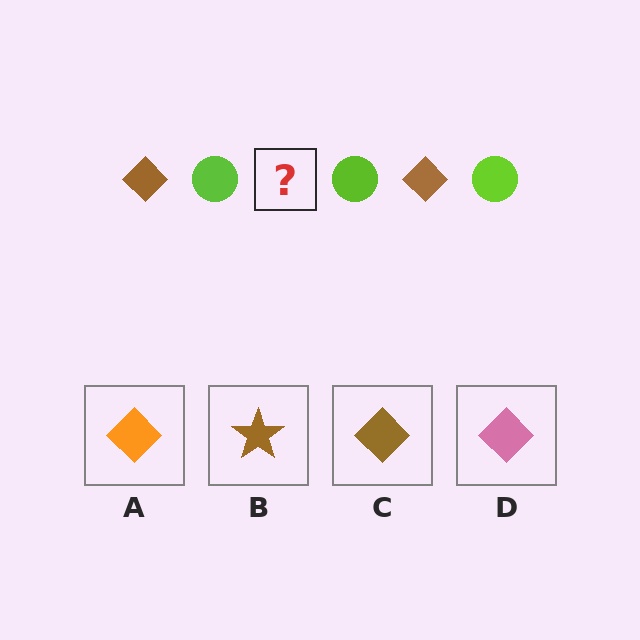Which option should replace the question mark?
Option C.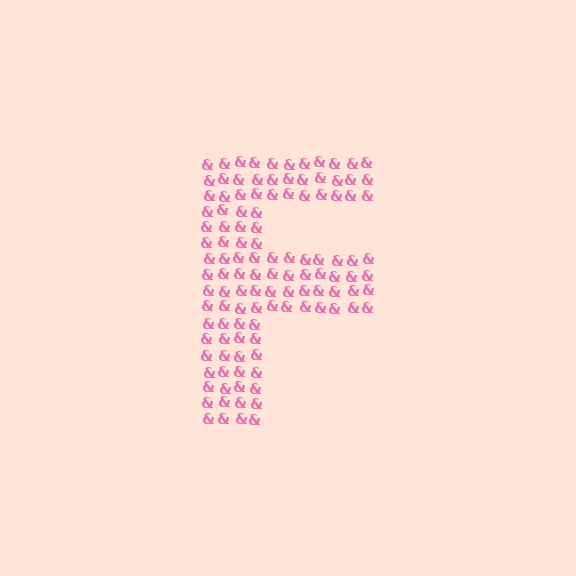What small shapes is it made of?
It is made of small ampersands.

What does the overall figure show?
The overall figure shows the letter F.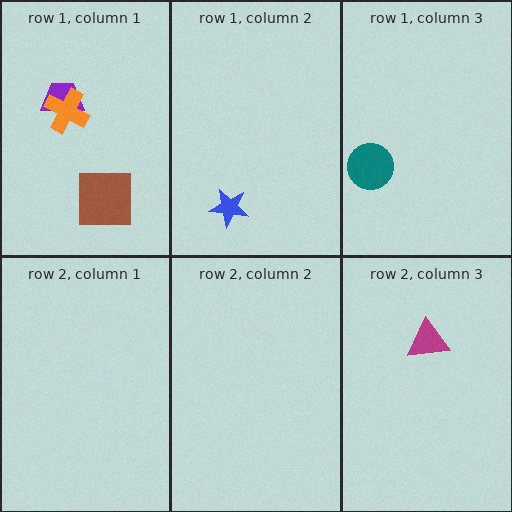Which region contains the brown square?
The row 1, column 1 region.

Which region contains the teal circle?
The row 1, column 3 region.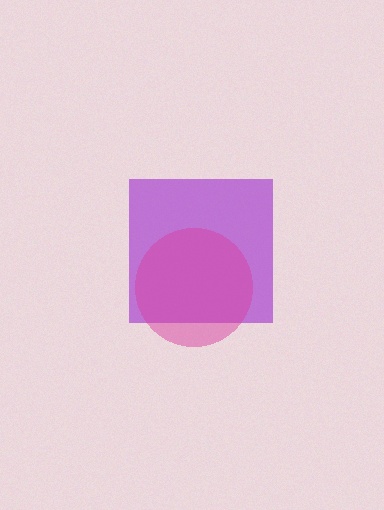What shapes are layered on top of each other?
The layered shapes are: a purple square, a magenta circle.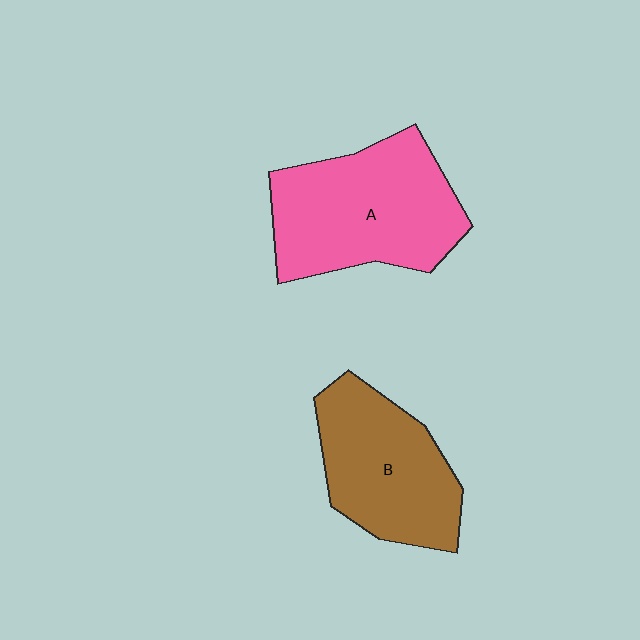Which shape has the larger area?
Shape A (pink).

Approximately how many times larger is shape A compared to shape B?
Approximately 1.2 times.